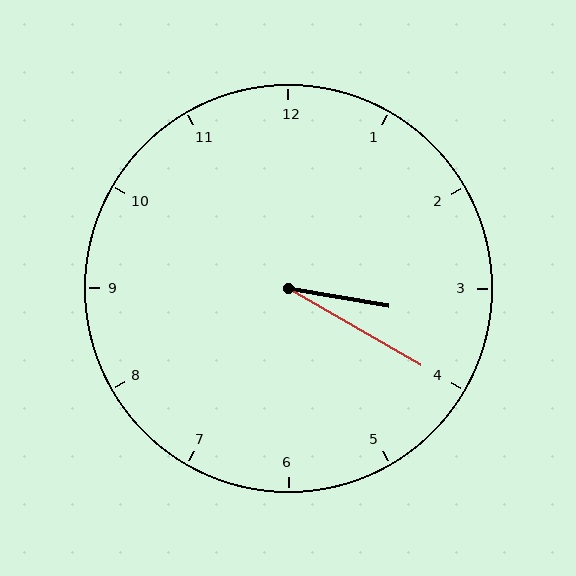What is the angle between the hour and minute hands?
Approximately 20 degrees.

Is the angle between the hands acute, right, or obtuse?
It is acute.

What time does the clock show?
3:20.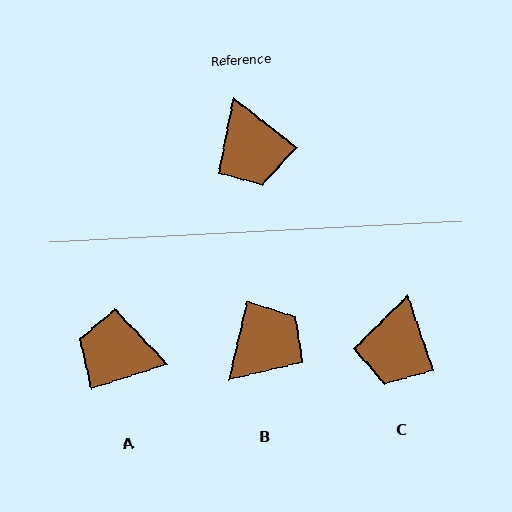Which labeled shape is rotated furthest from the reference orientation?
A, about 125 degrees away.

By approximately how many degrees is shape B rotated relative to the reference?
Approximately 115 degrees counter-clockwise.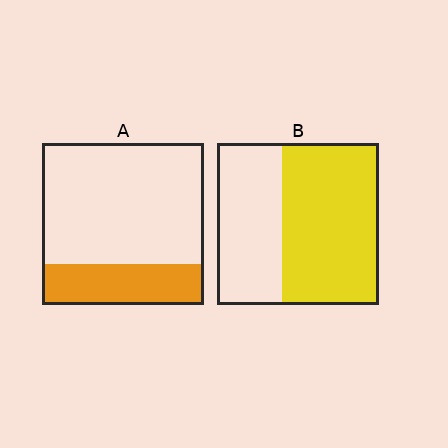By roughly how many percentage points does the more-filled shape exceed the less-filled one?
By roughly 35 percentage points (B over A).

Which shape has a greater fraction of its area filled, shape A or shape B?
Shape B.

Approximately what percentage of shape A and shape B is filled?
A is approximately 25% and B is approximately 60%.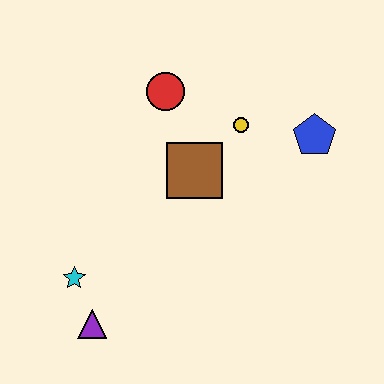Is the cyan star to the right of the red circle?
No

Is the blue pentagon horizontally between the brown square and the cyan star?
No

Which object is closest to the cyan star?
The purple triangle is closest to the cyan star.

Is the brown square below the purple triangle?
No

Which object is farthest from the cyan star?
The blue pentagon is farthest from the cyan star.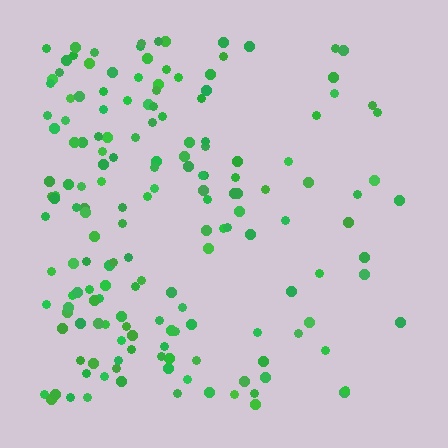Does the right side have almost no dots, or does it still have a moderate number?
Still a moderate number, just noticeably fewer than the left.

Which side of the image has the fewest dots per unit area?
The right.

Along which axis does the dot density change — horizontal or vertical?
Horizontal.